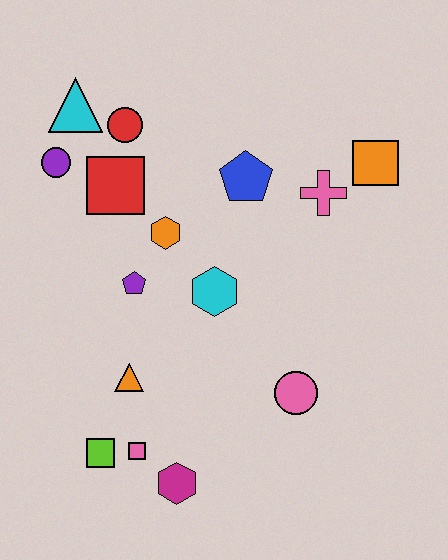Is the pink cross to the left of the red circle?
No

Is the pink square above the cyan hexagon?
No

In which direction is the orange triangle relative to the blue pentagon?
The orange triangle is below the blue pentagon.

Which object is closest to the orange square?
The pink cross is closest to the orange square.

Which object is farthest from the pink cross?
The lime square is farthest from the pink cross.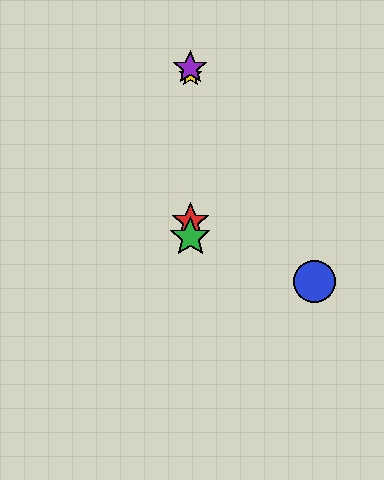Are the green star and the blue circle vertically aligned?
No, the green star is at x≈190 and the blue circle is at x≈315.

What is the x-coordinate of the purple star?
The purple star is at x≈190.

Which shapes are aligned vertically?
The red star, the green star, the yellow star, the purple star are aligned vertically.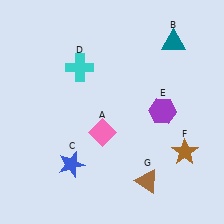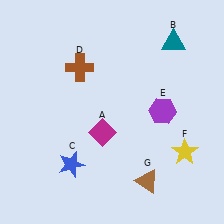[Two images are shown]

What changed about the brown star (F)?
In Image 1, F is brown. In Image 2, it changed to yellow.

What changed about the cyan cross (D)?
In Image 1, D is cyan. In Image 2, it changed to brown.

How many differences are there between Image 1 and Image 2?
There are 3 differences between the two images.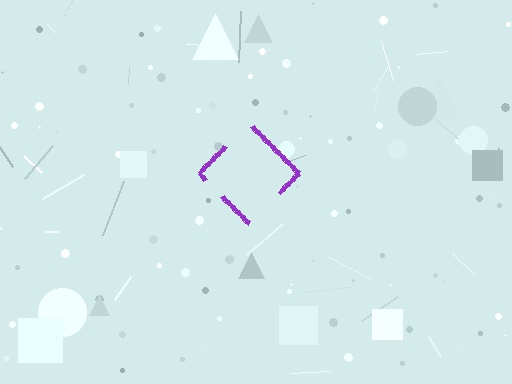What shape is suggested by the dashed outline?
The dashed outline suggests a diamond.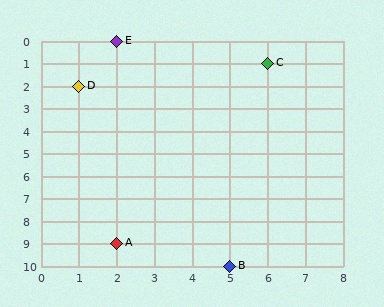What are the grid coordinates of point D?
Point D is at grid coordinates (1, 2).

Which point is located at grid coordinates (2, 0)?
Point E is at (2, 0).